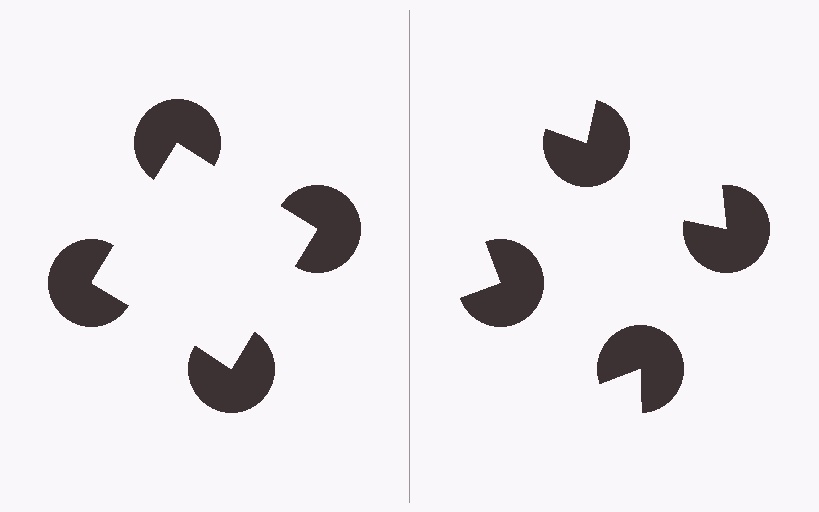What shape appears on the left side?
An illusory square.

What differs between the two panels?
The pac-man discs are positioned identically on both sides; only the wedge orientations differ. On the left they align to a square; on the right they are misaligned.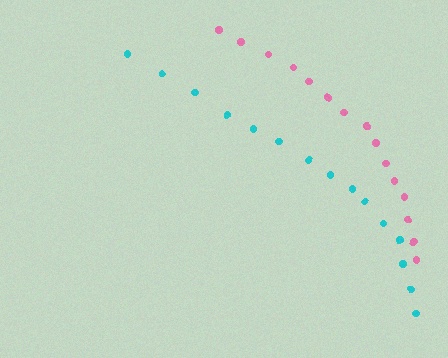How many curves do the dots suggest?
There are 2 distinct paths.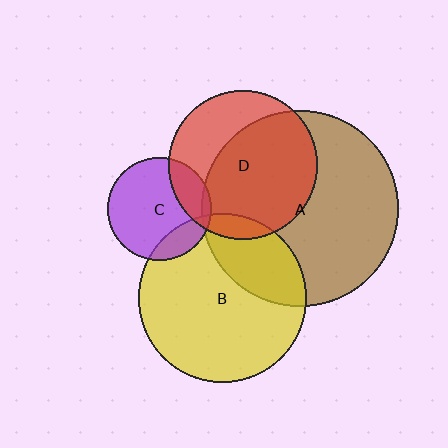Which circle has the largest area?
Circle A (brown).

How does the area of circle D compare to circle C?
Approximately 2.1 times.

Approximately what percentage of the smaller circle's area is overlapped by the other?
Approximately 65%.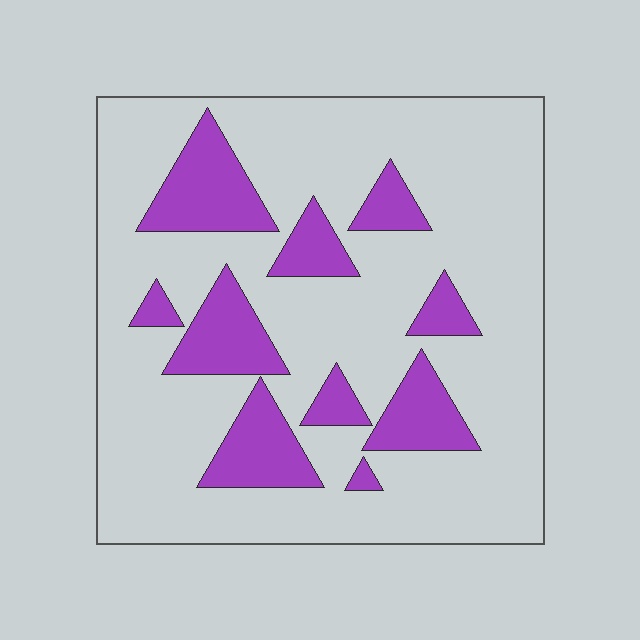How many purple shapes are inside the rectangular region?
10.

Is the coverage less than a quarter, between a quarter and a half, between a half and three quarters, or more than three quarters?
Less than a quarter.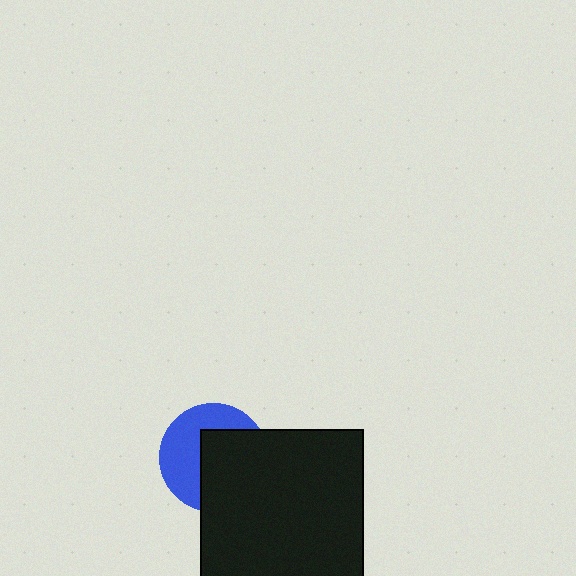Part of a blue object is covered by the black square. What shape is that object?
It is a circle.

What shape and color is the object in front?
The object in front is a black square.